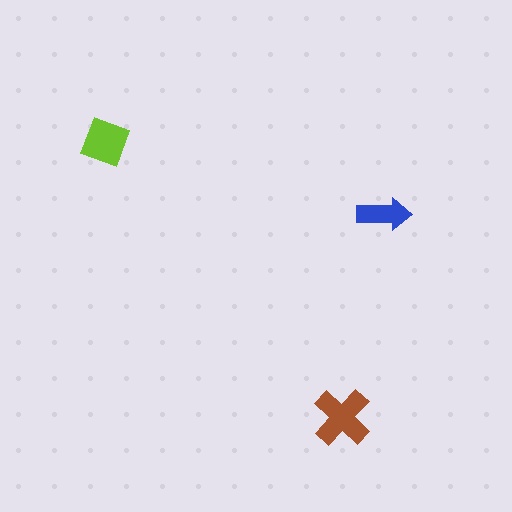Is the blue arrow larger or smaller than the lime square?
Smaller.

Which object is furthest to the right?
The blue arrow is rightmost.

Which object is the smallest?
The blue arrow.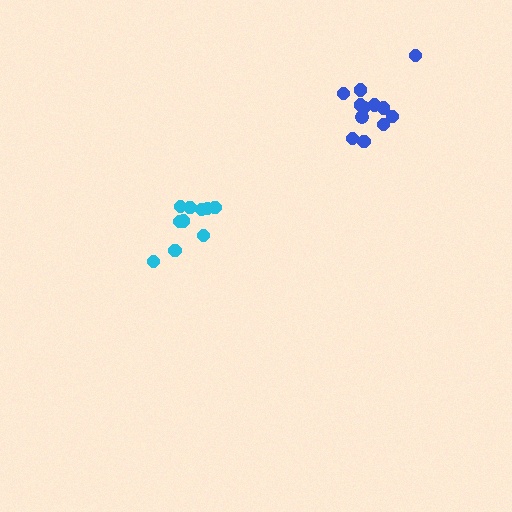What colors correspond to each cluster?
The clusters are colored: blue, cyan.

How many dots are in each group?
Group 1: 12 dots, Group 2: 10 dots (22 total).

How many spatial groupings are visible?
There are 2 spatial groupings.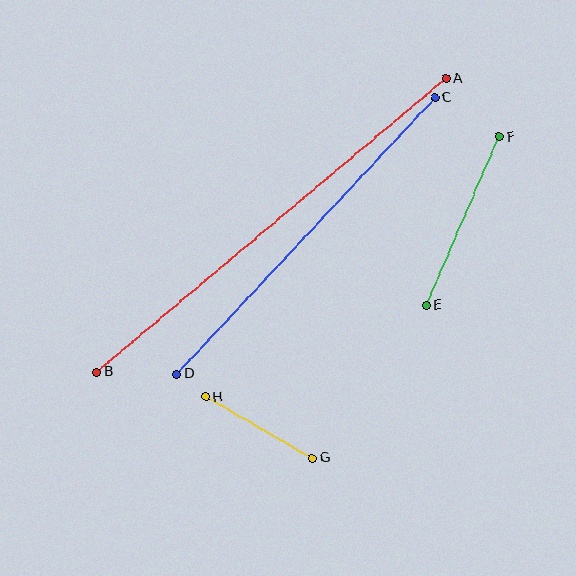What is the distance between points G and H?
The distance is approximately 123 pixels.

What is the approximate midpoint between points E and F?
The midpoint is at approximately (463, 221) pixels.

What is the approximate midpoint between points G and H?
The midpoint is at approximately (259, 428) pixels.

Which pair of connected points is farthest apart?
Points A and B are farthest apart.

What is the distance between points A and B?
The distance is approximately 456 pixels.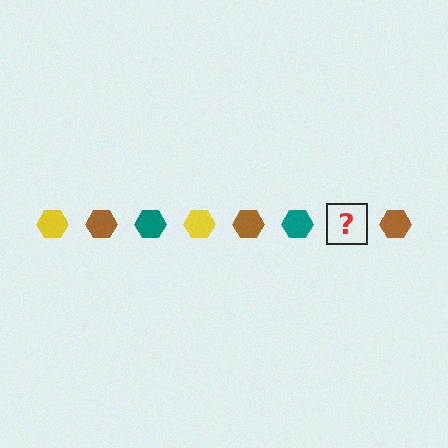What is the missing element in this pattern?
The missing element is a yellow hexagon.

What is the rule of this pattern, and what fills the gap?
The rule is that the pattern cycles through yellow, brown, teal hexagons. The gap should be filled with a yellow hexagon.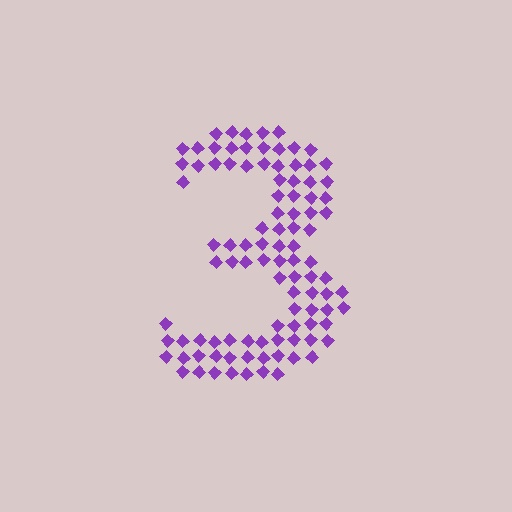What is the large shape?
The large shape is the digit 3.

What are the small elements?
The small elements are diamonds.